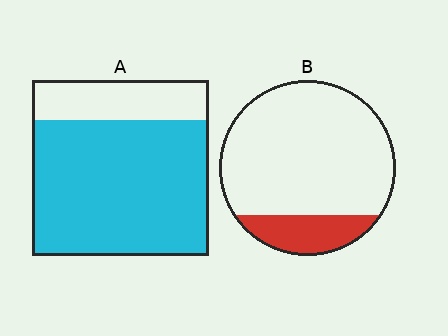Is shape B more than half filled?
No.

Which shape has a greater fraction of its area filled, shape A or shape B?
Shape A.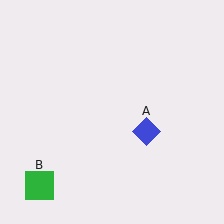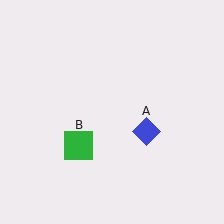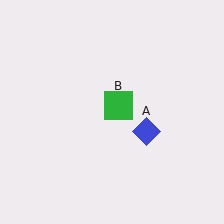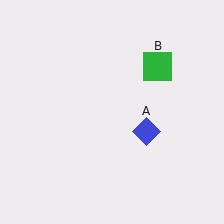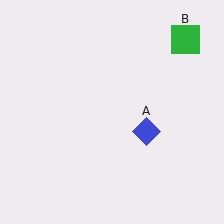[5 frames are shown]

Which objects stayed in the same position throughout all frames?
Blue diamond (object A) remained stationary.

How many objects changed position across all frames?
1 object changed position: green square (object B).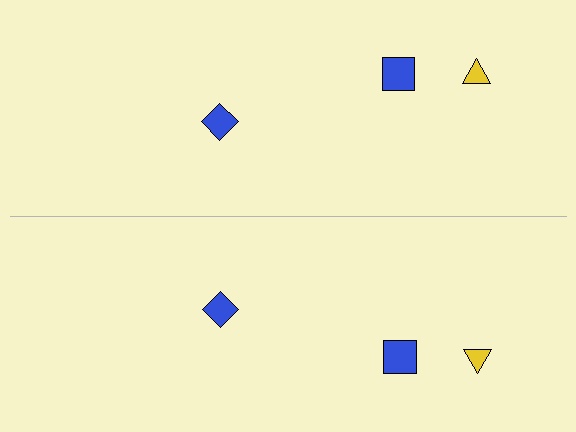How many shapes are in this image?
There are 6 shapes in this image.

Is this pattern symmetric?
Yes, this pattern has bilateral (reflection) symmetry.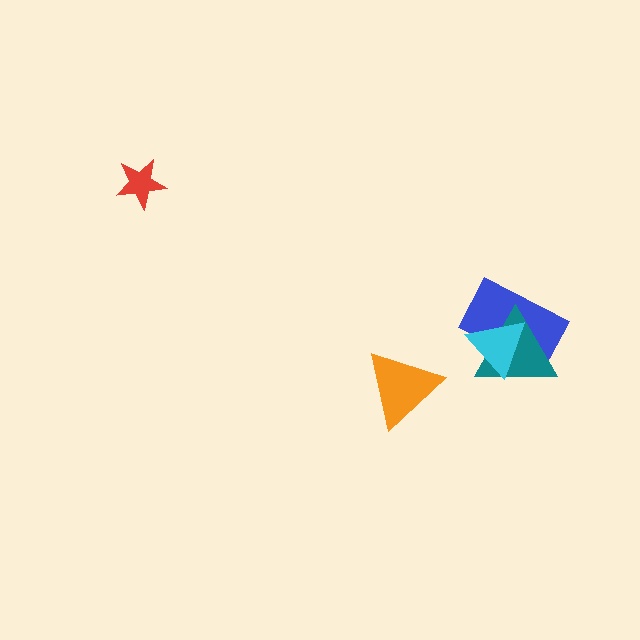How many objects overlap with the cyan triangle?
2 objects overlap with the cyan triangle.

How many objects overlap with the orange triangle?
0 objects overlap with the orange triangle.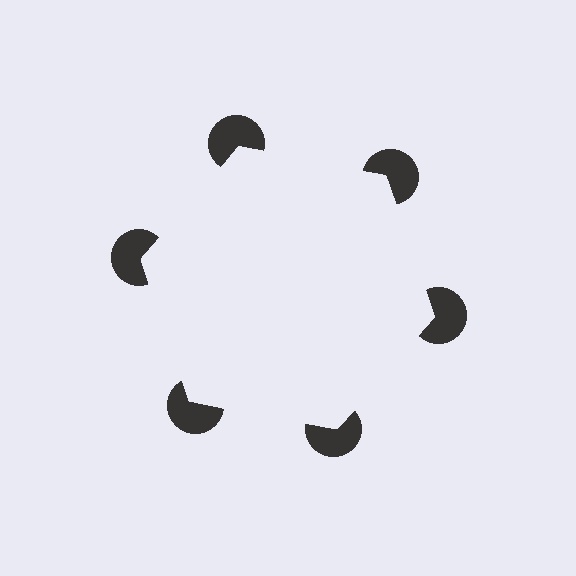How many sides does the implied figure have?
6 sides.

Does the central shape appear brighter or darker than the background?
It typically appears slightly brighter than the background, even though no actual brightness change is drawn.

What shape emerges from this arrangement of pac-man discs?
An illusory hexagon — its edges are inferred from the aligned wedge cuts in the pac-man discs, not physically drawn.